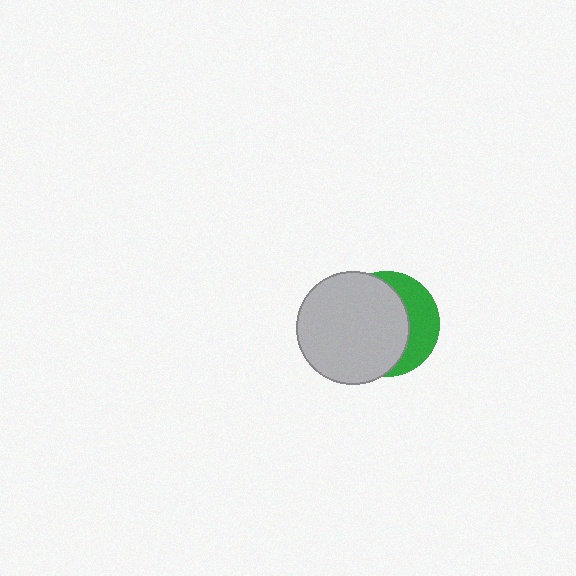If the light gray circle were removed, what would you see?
You would see the complete green circle.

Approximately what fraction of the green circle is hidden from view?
Roughly 66% of the green circle is hidden behind the light gray circle.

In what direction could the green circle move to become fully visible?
The green circle could move right. That would shift it out from behind the light gray circle entirely.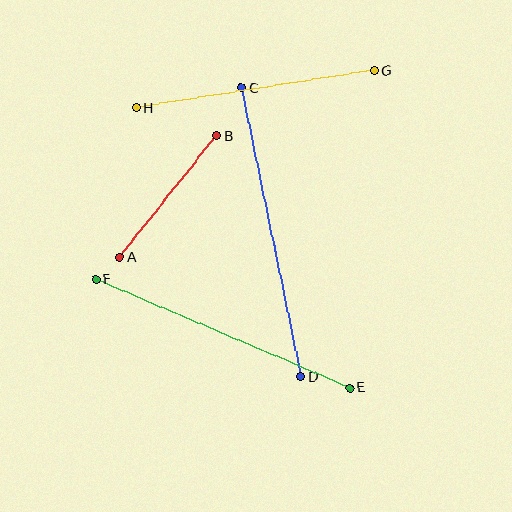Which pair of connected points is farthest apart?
Points C and D are farthest apart.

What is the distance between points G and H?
The distance is approximately 241 pixels.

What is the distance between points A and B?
The distance is approximately 155 pixels.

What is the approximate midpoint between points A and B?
The midpoint is at approximately (168, 197) pixels.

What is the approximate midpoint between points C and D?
The midpoint is at approximately (271, 232) pixels.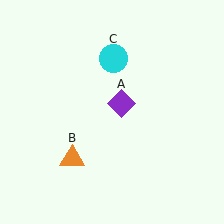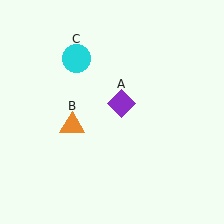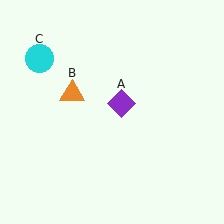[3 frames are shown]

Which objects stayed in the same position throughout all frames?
Purple diamond (object A) remained stationary.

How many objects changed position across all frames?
2 objects changed position: orange triangle (object B), cyan circle (object C).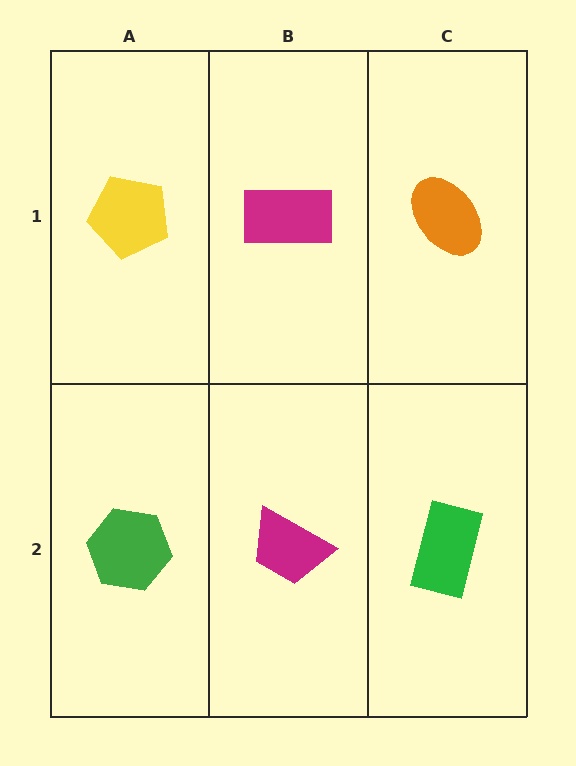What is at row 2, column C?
A green rectangle.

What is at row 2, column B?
A magenta trapezoid.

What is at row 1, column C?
An orange ellipse.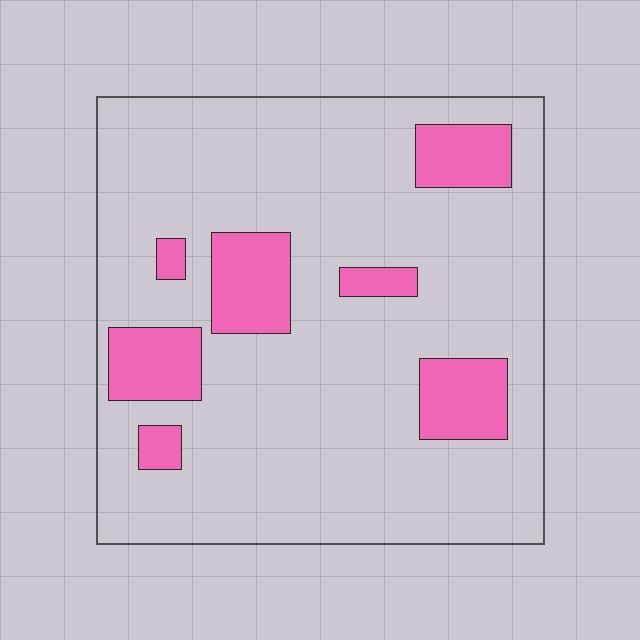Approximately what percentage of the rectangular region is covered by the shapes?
Approximately 15%.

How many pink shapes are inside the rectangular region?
7.